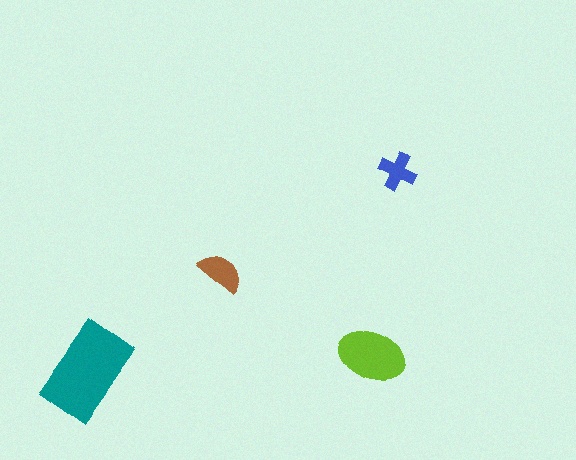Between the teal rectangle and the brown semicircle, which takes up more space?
The teal rectangle.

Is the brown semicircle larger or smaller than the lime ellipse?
Smaller.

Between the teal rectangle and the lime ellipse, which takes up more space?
The teal rectangle.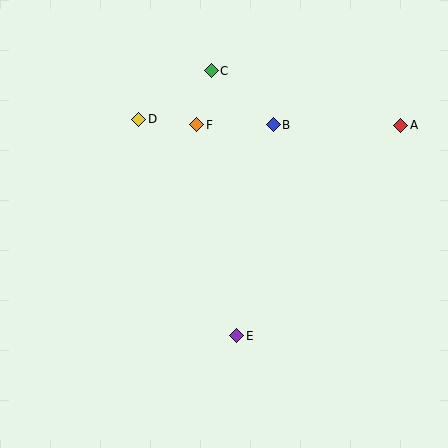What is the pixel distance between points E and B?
The distance between E and B is 214 pixels.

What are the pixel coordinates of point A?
Point A is at (401, 125).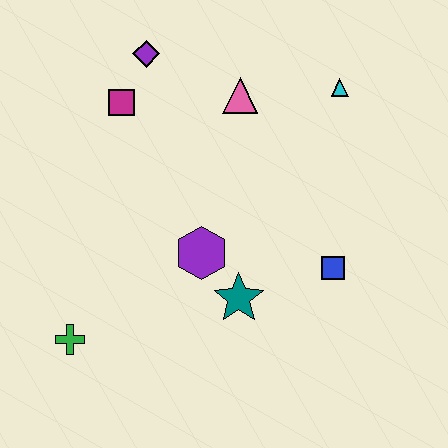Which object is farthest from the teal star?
The purple diamond is farthest from the teal star.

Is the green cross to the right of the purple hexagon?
No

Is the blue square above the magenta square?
No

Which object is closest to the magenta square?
The purple diamond is closest to the magenta square.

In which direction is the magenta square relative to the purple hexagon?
The magenta square is above the purple hexagon.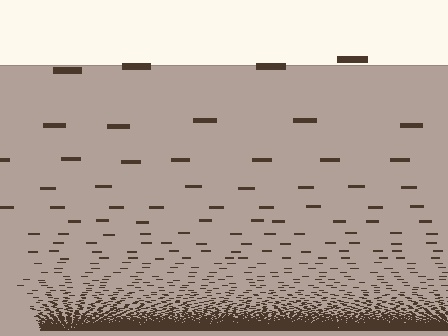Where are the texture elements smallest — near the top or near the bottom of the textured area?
Near the bottom.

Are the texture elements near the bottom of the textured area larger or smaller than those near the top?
Smaller. The gradient is inverted — elements near the bottom are smaller and denser.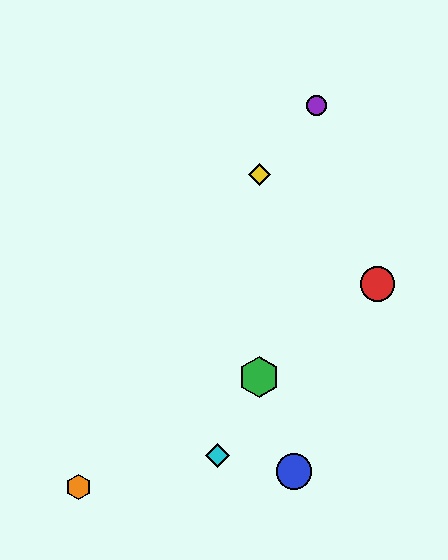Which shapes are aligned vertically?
The green hexagon, the yellow diamond are aligned vertically.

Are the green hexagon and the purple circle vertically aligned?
No, the green hexagon is at x≈259 and the purple circle is at x≈317.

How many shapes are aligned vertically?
2 shapes (the green hexagon, the yellow diamond) are aligned vertically.